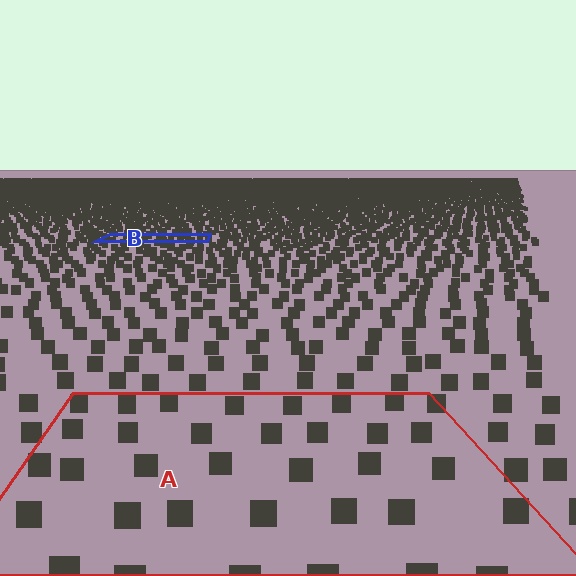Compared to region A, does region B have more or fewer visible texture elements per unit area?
Region B has more texture elements per unit area — they are packed more densely because it is farther away.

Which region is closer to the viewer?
Region A is closer. The texture elements there are larger and more spread out.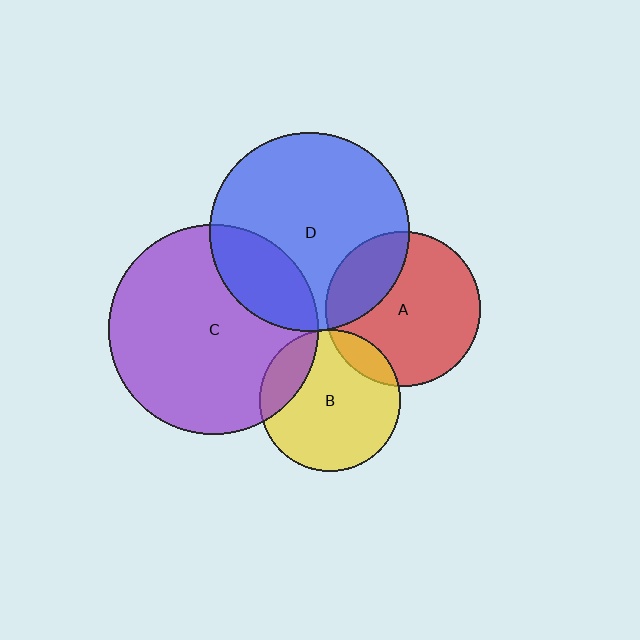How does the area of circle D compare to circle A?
Approximately 1.7 times.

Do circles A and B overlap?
Yes.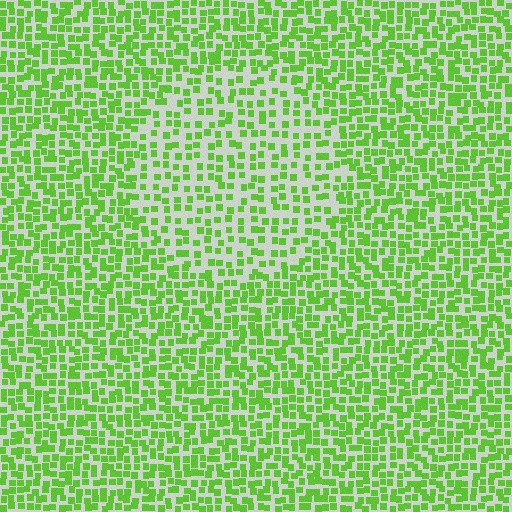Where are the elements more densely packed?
The elements are more densely packed outside the circle boundary.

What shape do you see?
I see a circle.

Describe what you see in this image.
The image contains small lime elements arranged at two different densities. A circle-shaped region is visible where the elements are less densely packed than the surrounding area.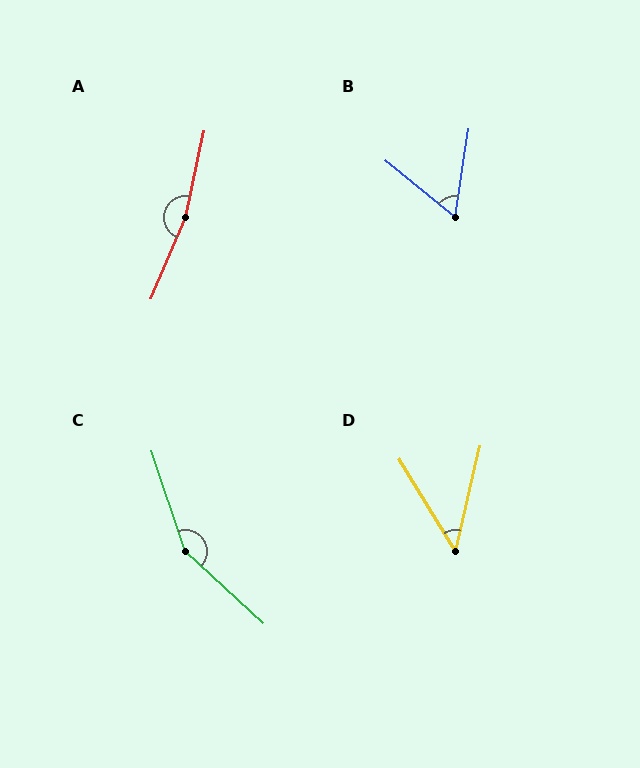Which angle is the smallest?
D, at approximately 45 degrees.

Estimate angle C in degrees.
Approximately 151 degrees.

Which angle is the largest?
A, at approximately 169 degrees.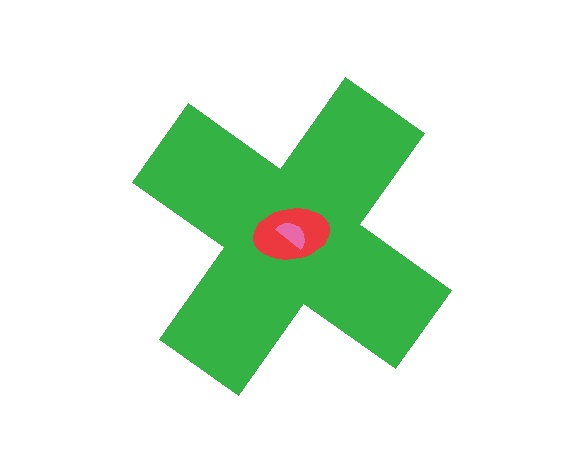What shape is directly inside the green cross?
The red ellipse.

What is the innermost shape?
The pink semicircle.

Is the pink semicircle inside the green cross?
Yes.